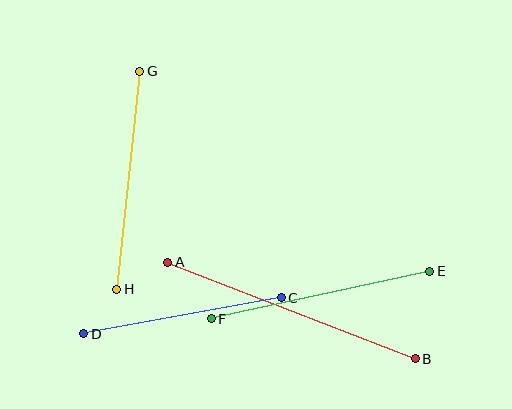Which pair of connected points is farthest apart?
Points A and B are farthest apart.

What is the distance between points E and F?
The distance is approximately 224 pixels.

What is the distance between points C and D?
The distance is approximately 201 pixels.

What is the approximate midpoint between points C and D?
The midpoint is at approximately (182, 316) pixels.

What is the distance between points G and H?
The distance is approximately 220 pixels.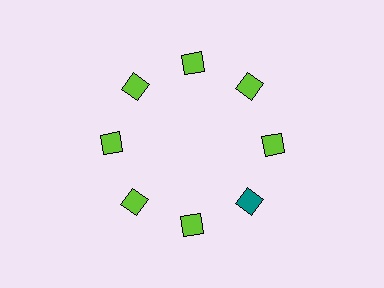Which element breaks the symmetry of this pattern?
The teal diamond at roughly the 4 o'clock position breaks the symmetry. All other shapes are lime diamonds.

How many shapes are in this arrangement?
There are 8 shapes arranged in a ring pattern.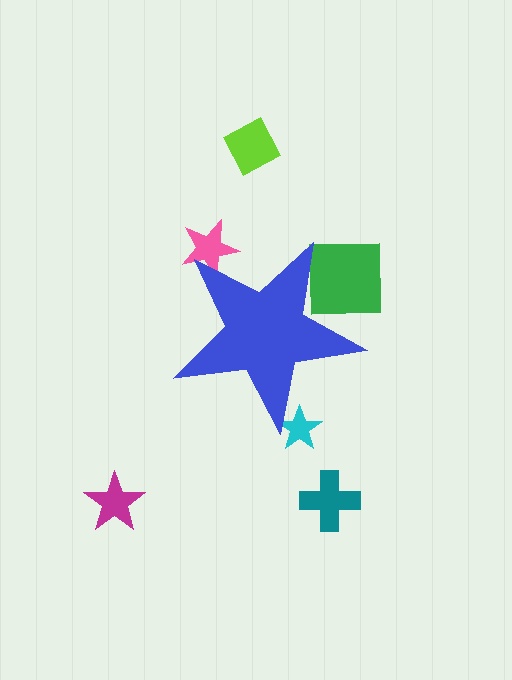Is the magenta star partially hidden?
No, the magenta star is fully visible.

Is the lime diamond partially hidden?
No, the lime diamond is fully visible.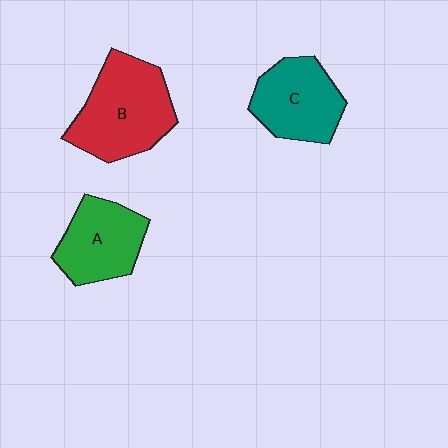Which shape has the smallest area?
Shape A (green).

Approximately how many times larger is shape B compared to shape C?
Approximately 1.3 times.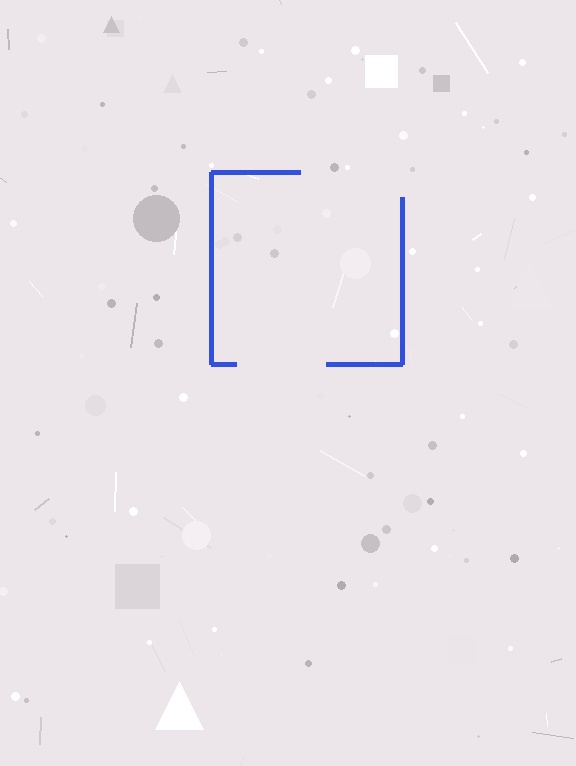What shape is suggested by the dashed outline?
The dashed outline suggests a square.